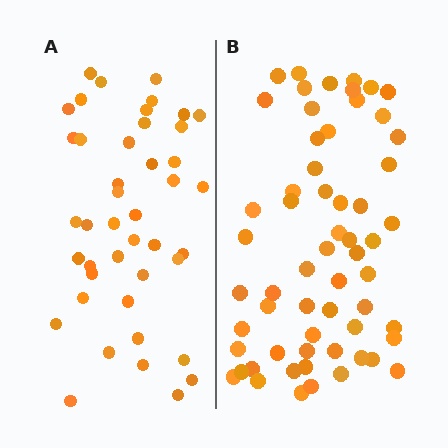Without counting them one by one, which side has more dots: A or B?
Region B (the right region) has more dots.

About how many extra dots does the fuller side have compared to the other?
Region B has approximately 15 more dots than region A.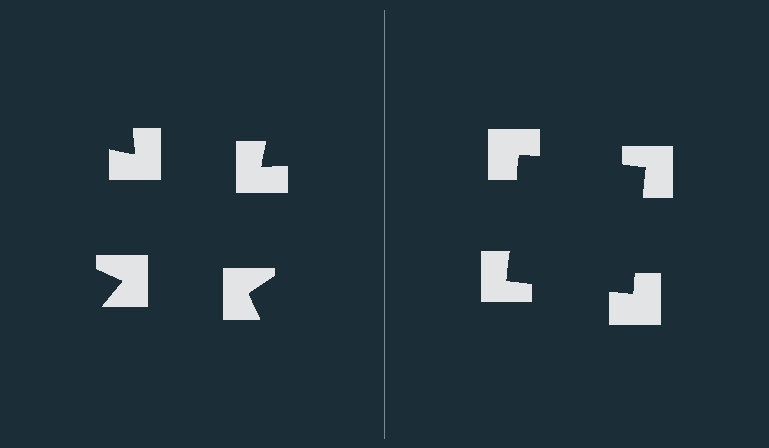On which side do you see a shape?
An illusory square appears on the right side. On the left side the wedge cuts are rotated, so no coherent shape forms.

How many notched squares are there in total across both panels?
8 — 4 on each side.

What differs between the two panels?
The notched squares are positioned identically on both sides; only the wedge orientations differ. On the right they align to a square; on the left they are misaligned.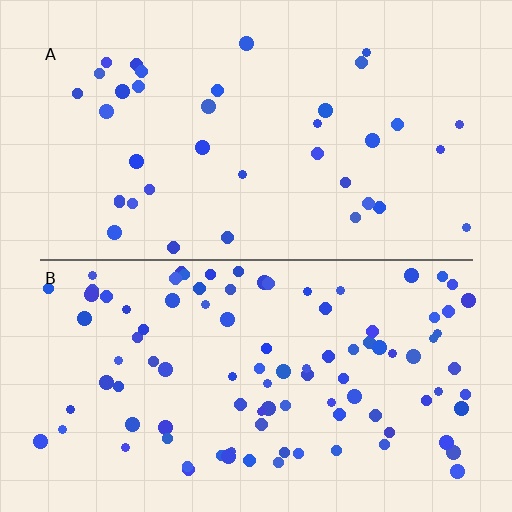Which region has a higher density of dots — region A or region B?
B (the bottom).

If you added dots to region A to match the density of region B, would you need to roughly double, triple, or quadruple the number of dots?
Approximately triple.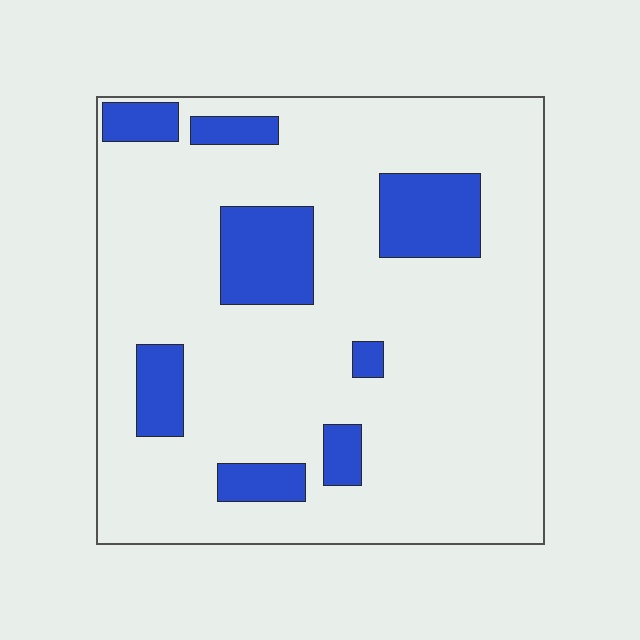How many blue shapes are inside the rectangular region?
8.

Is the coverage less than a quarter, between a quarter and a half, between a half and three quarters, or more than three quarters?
Less than a quarter.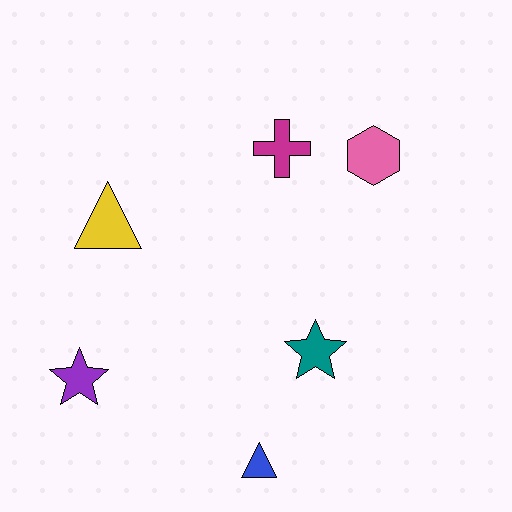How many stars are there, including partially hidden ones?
There are 2 stars.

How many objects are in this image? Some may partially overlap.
There are 6 objects.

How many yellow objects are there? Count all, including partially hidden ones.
There is 1 yellow object.